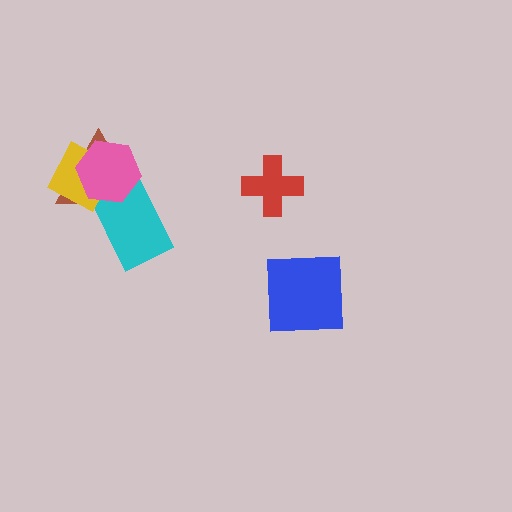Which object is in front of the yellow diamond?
The pink hexagon is in front of the yellow diamond.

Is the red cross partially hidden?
No, no other shape covers it.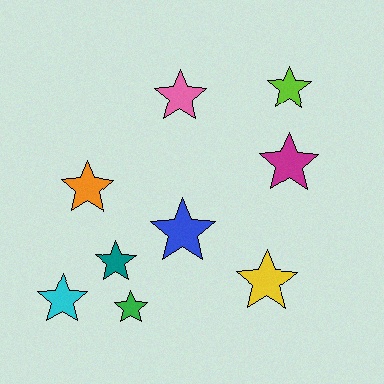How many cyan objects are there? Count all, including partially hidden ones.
There is 1 cyan object.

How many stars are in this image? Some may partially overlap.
There are 9 stars.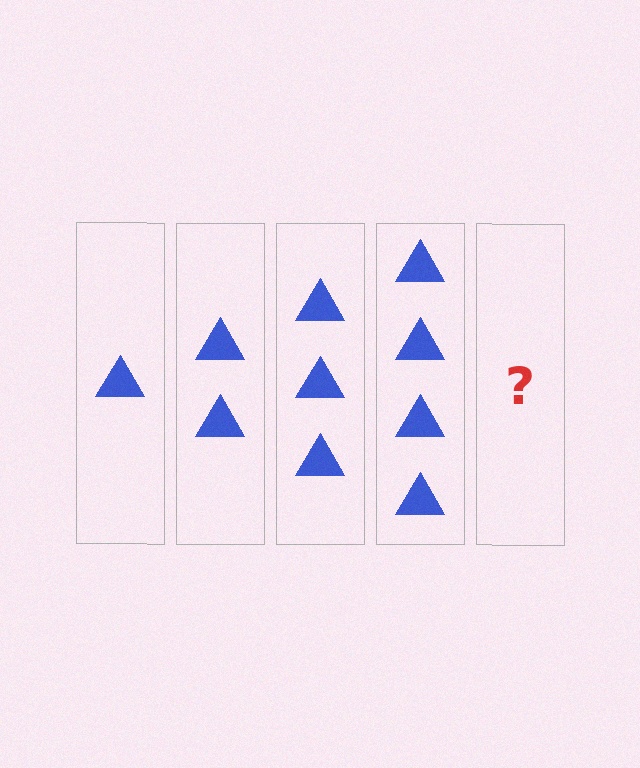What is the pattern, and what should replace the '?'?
The pattern is that each step adds one more triangle. The '?' should be 5 triangles.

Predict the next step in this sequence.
The next step is 5 triangles.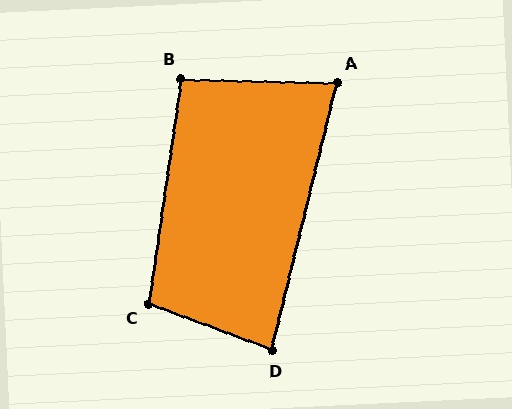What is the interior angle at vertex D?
Approximately 83 degrees (acute).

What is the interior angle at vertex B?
Approximately 97 degrees (obtuse).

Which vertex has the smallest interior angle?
A, at approximately 78 degrees.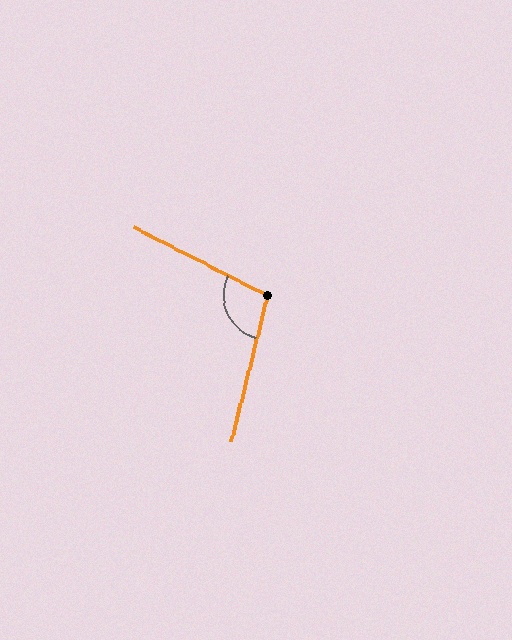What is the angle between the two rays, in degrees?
Approximately 103 degrees.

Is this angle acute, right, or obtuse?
It is obtuse.